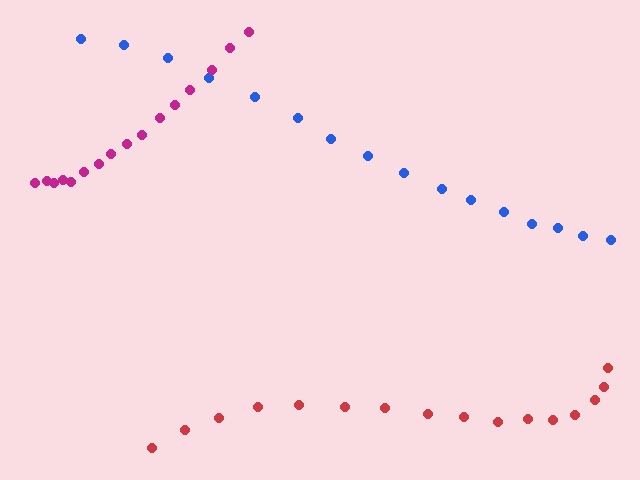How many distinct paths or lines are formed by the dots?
There are 3 distinct paths.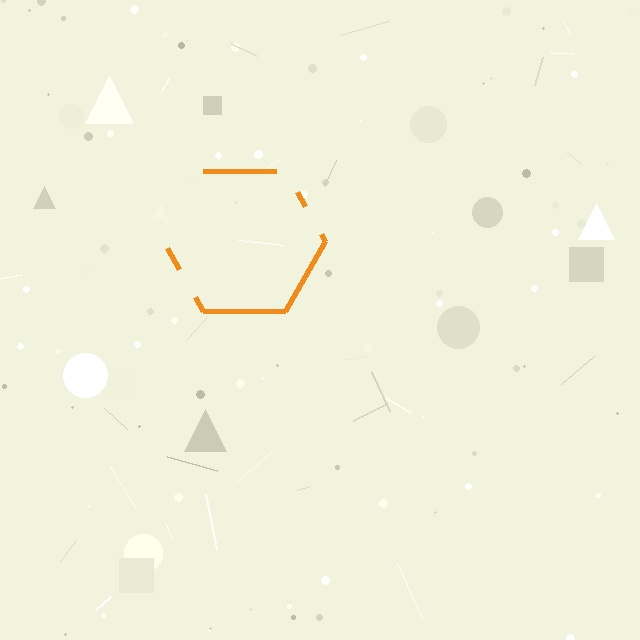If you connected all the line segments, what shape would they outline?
They would outline a hexagon.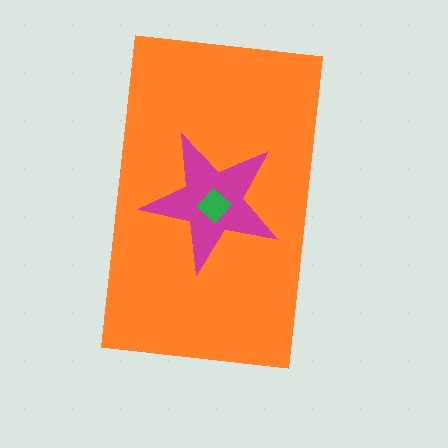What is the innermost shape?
The green diamond.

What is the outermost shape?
The orange rectangle.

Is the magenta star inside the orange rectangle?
Yes.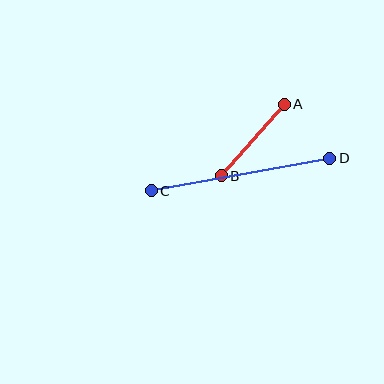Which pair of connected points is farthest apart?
Points C and D are farthest apart.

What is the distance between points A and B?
The distance is approximately 95 pixels.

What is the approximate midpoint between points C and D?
The midpoint is at approximately (241, 175) pixels.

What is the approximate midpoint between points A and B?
The midpoint is at approximately (253, 140) pixels.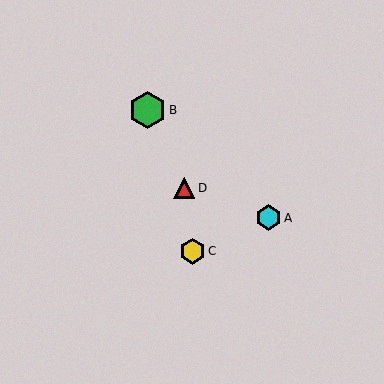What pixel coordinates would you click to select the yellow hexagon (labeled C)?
Click at (193, 251) to select the yellow hexagon C.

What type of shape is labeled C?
Shape C is a yellow hexagon.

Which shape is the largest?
The green hexagon (labeled B) is the largest.